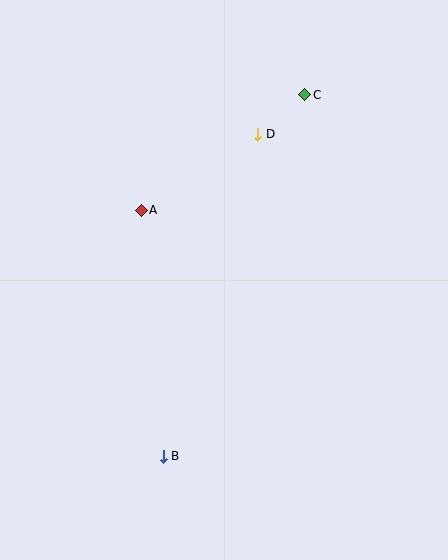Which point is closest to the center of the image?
Point A at (141, 210) is closest to the center.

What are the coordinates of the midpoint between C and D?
The midpoint between C and D is at (281, 115).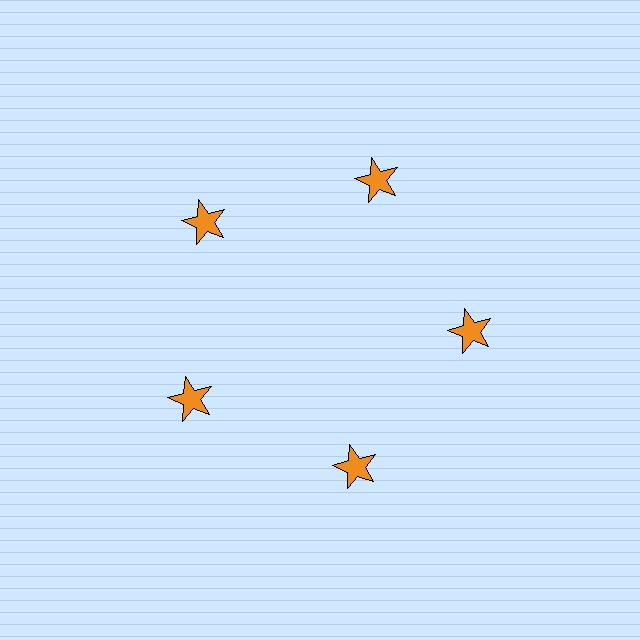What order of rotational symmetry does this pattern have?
This pattern has 5-fold rotational symmetry.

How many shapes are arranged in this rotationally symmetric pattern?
There are 5 shapes, arranged in 5 groups of 1.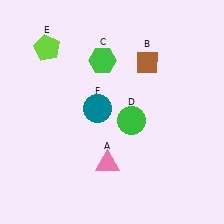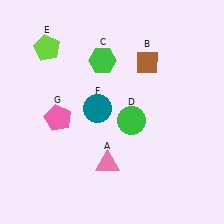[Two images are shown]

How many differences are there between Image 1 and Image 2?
There is 1 difference between the two images.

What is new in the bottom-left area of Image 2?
A pink pentagon (G) was added in the bottom-left area of Image 2.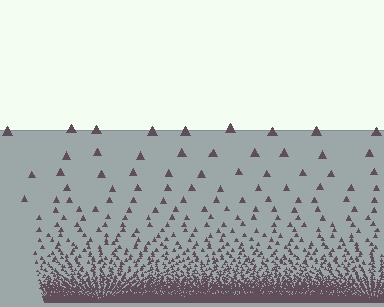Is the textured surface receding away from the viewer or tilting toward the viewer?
The surface appears to tilt toward the viewer. Texture elements get larger and sparser toward the top.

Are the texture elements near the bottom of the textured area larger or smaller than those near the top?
Smaller. The gradient is inverted — elements near the bottom are smaller and denser.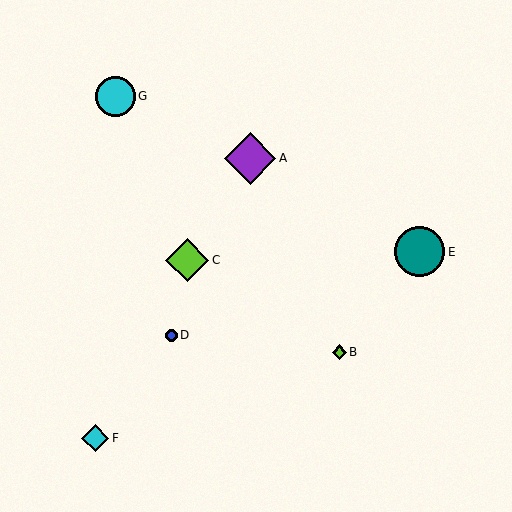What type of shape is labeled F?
Shape F is a cyan diamond.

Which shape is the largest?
The purple diamond (labeled A) is the largest.